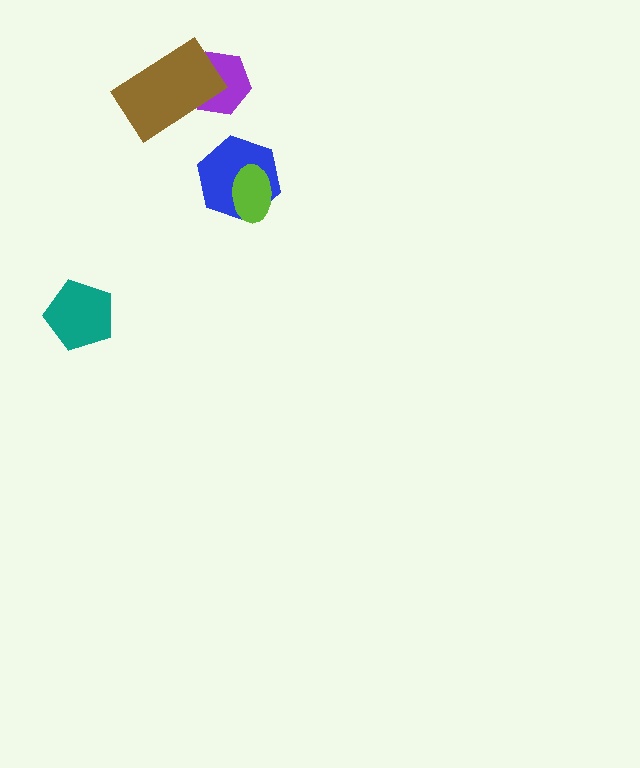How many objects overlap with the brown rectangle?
1 object overlaps with the brown rectangle.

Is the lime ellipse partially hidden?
No, no other shape covers it.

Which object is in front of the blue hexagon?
The lime ellipse is in front of the blue hexagon.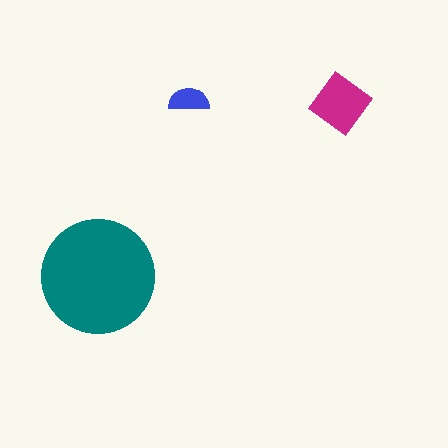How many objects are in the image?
There are 3 objects in the image.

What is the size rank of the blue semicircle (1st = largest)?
3rd.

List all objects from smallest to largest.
The blue semicircle, the magenta diamond, the teal circle.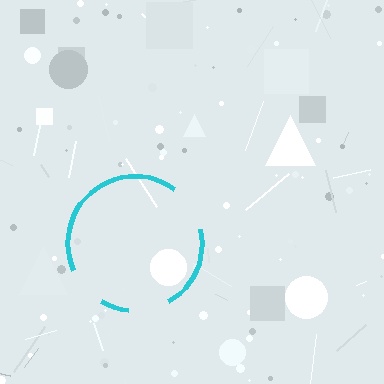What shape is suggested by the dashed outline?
The dashed outline suggests a circle.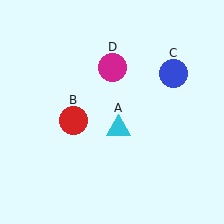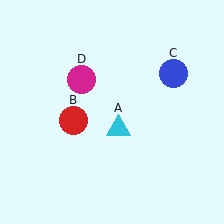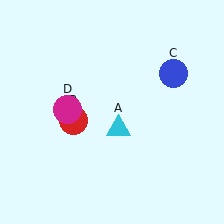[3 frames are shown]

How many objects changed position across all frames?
1 object changed position: magenta circle (object D).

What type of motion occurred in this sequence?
The magenta circle (object D) rotated counterclockwise around the center of the scene.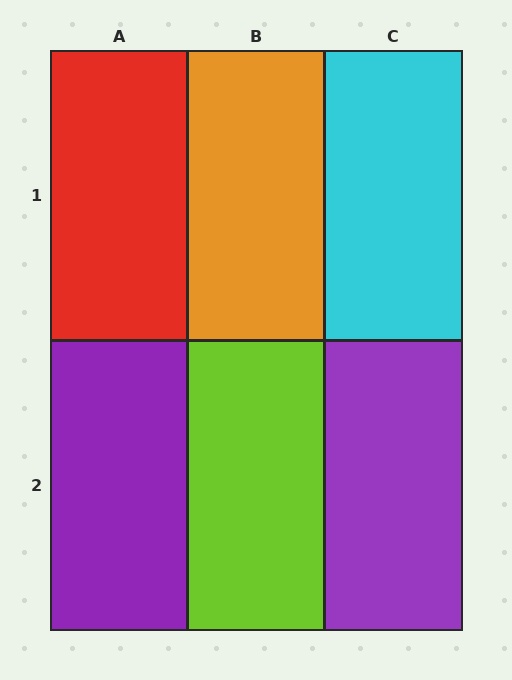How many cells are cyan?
1 cell is cyan.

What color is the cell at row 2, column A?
Purple.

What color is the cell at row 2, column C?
Purple.